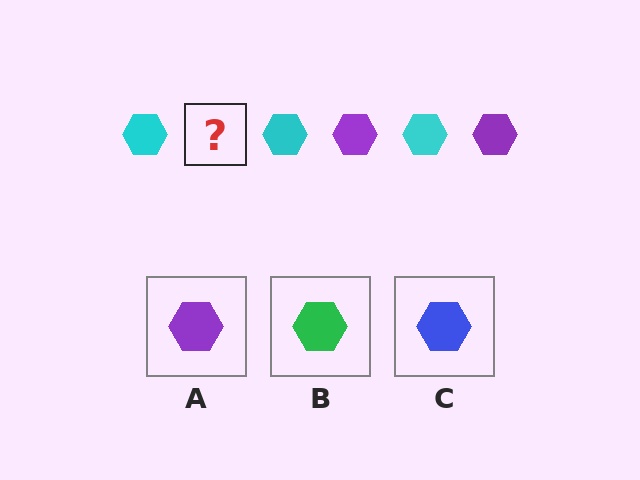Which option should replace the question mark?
Option A.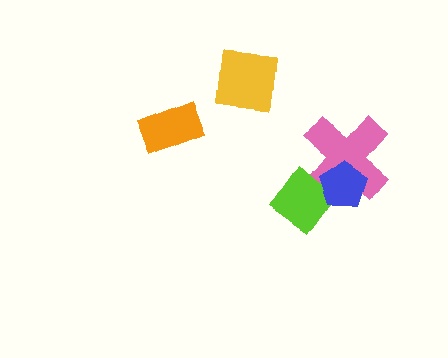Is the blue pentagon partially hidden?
No, no other shape covers it.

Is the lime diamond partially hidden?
Yes, it is partially covered by another shape.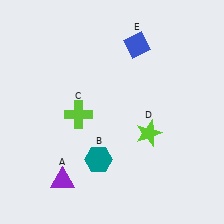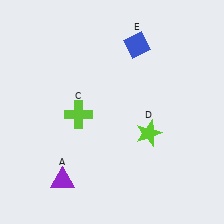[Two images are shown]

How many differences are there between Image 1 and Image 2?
There is 1 difference between the two images.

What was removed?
The teal hexagon (B) was removed in Image 2.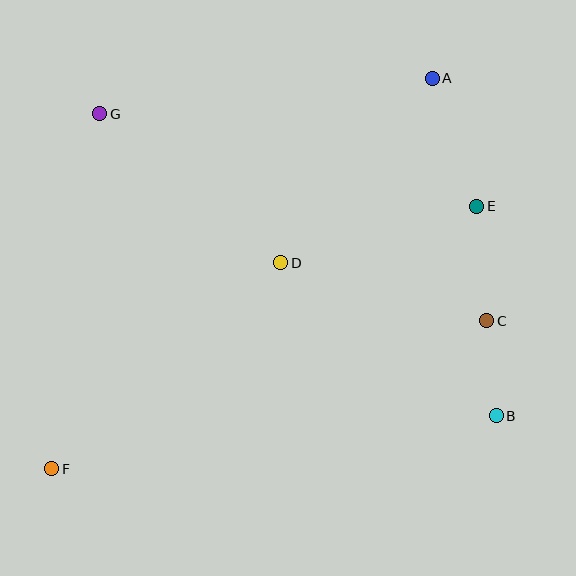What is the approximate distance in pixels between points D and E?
The distance between D and E is approximately 204 pixels.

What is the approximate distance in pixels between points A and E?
The distance between A and E is approximately 135 pixels.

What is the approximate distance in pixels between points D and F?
The distance between D and F is approximately 308 pixels.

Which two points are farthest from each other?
Points A and F are farthest from each other.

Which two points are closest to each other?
Points B and C are closest to each other.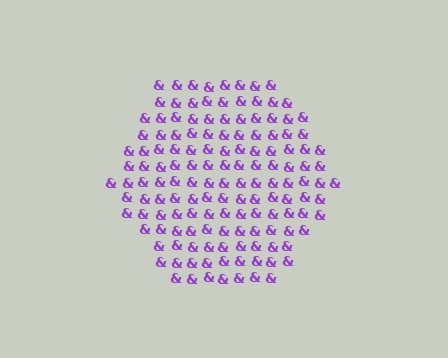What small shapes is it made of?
It is made of small ampersands.